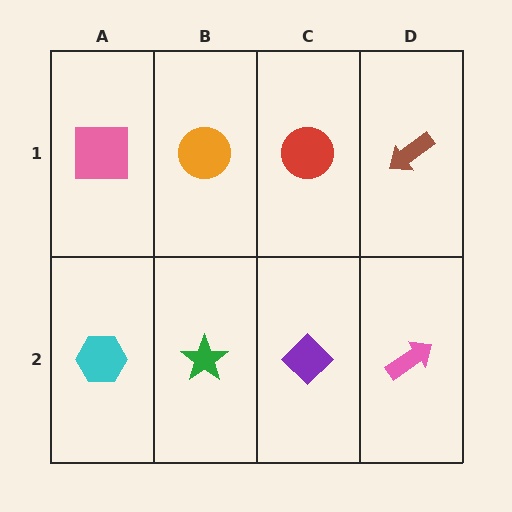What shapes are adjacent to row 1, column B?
A green star (row 2, column B), a pink square (row 1, column A), a red circle (row 1, column C).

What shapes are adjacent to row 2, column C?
A red circle (row 1, column C), a green star (row 2, column B), a pink arrow (row 2, column D).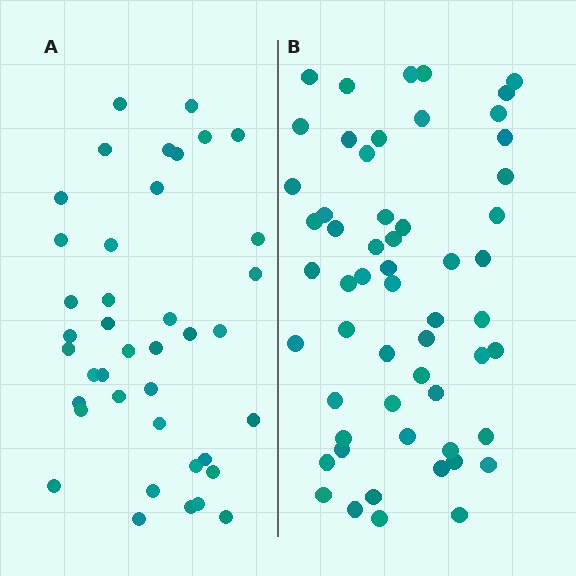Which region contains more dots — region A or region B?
Region B (the right region) has more dots.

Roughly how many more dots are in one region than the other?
Region B has approximately 15 more dots than region A.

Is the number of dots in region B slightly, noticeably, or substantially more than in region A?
Region B has noticeably more, but not dramatically so. The ratio is roughly 1.4 to 1.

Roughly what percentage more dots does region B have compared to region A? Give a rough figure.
About 40% more.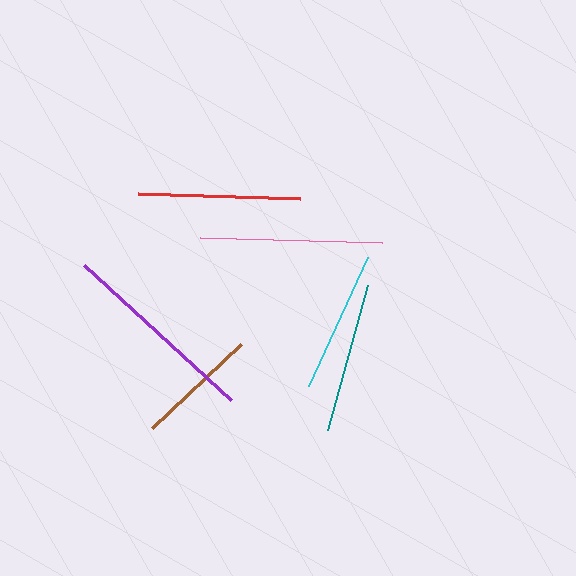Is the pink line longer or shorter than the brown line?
The pink line is longer than the brown line.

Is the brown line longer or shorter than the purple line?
The purple line is longer than the brown line.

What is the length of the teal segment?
The teal segment is approximately 151 pixels long.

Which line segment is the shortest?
The brown line is the shortest at approximately 123 pixels.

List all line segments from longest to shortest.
From longest to shortest: purple, pink, red, teal, cyan, brown.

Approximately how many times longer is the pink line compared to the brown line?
The pink line is approximately 1.5 times the length of the brown line.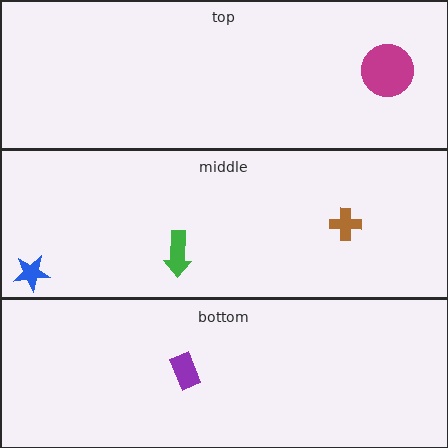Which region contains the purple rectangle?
The bottom region.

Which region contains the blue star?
The middle region.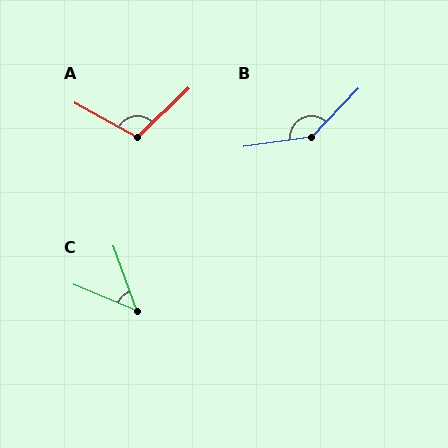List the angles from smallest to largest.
C (48°), A (107°), B (142°).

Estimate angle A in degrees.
Approximately 107 degrees.